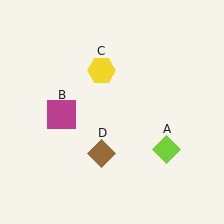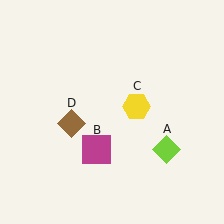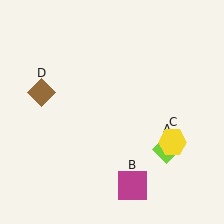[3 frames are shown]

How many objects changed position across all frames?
3 objects changed position: magenta square (object B), yellow hexagon (object C), brown diamond (object D).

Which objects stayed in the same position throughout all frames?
Lime diamond (object A) remained stationary.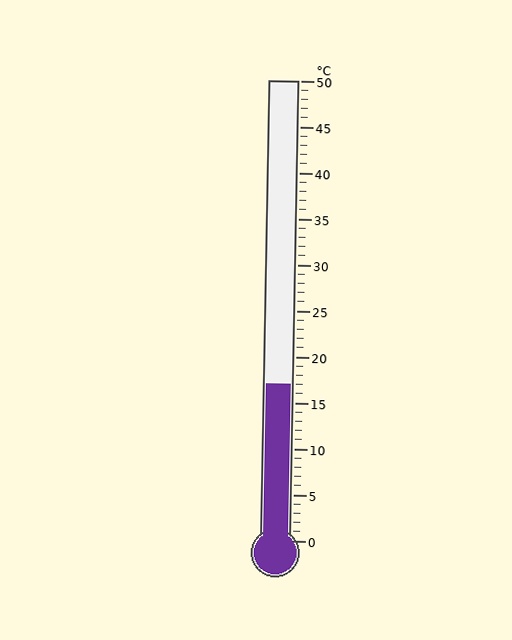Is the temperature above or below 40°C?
The temperature is below 40°C.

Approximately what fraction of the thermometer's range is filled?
The thermometer is filled to approximately 35% of its range.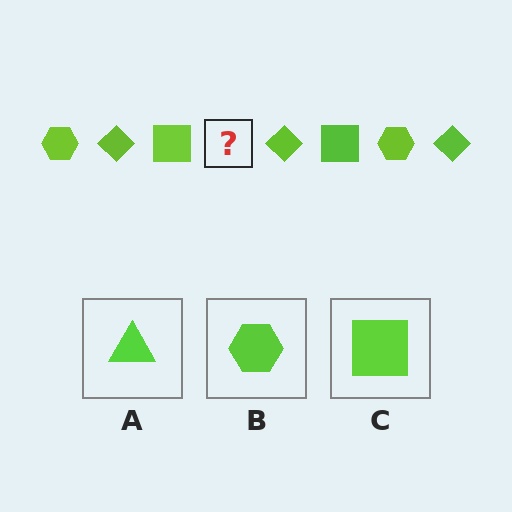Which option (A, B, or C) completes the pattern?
B.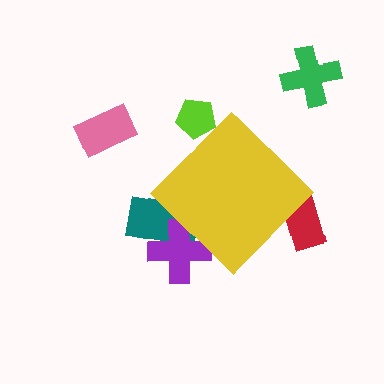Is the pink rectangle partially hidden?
No, the pink rectangle is fully visible.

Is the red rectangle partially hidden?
Yes, the red rectangle is partially hidden behind the yellow diamond.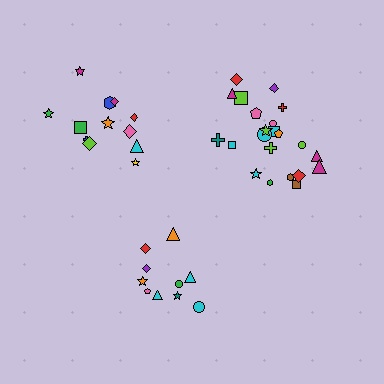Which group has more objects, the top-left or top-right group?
The top-right group.